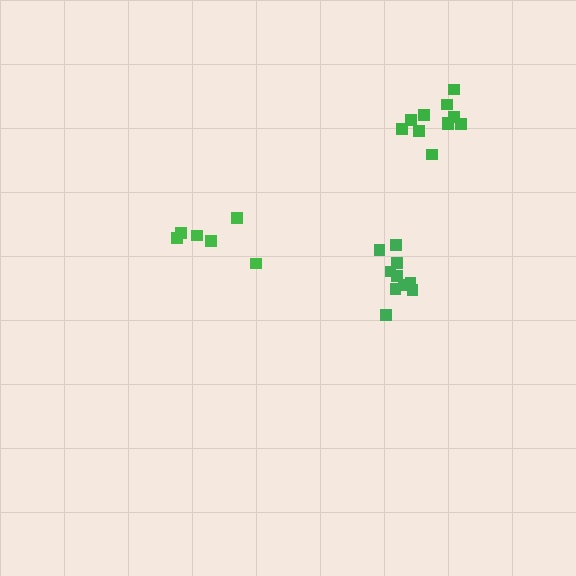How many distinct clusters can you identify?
There are 3 distinct clusters.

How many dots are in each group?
Group 1: 10 dots, Group 2: 6 dots, Group 3: 11 dots (27 total).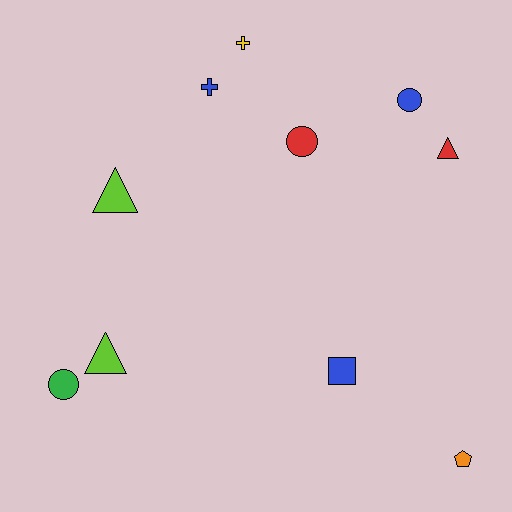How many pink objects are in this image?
There are no pink objects.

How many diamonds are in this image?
There are no diamonds.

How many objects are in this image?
There are 10 objects.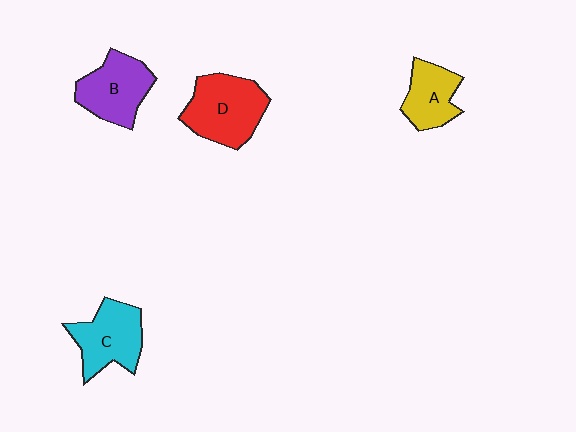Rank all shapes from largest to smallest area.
From largest to smallest: D (red), C (cyan), B (purple), A (yellow).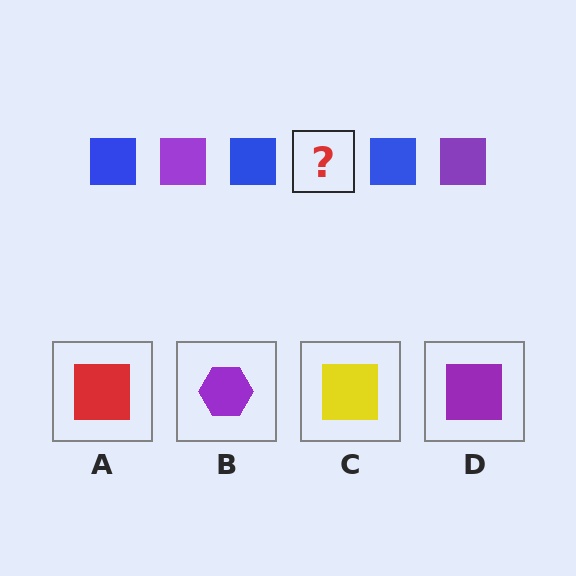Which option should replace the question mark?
Option D.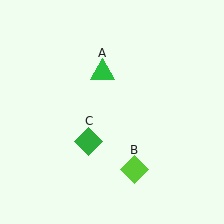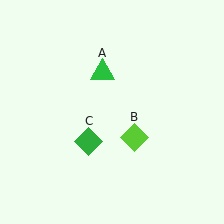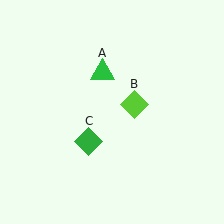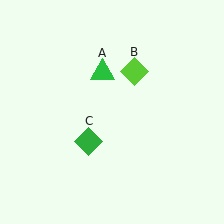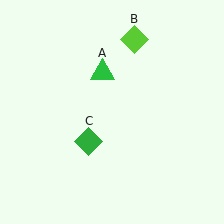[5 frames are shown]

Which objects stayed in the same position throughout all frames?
Green triangle (object A) and green diamond (object C) remained stationary.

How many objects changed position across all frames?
1 object changed position: lime diamond (object B).